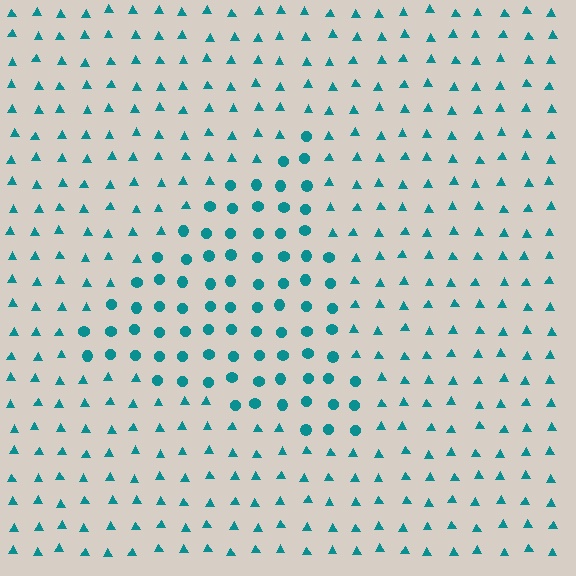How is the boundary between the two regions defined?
The boundary is defined by a change in element shape: circles inside vs. triangles outside. All elements share the same color and spacing.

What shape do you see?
I see a triangle.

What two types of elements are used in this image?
The image uses circles inside the triangle region and triangles outside it.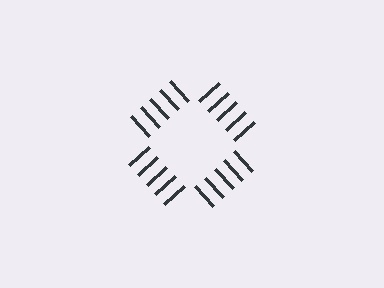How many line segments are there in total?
20 — 5 along each of the 4 edges.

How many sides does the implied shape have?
4 sides — the line-ends trace a square.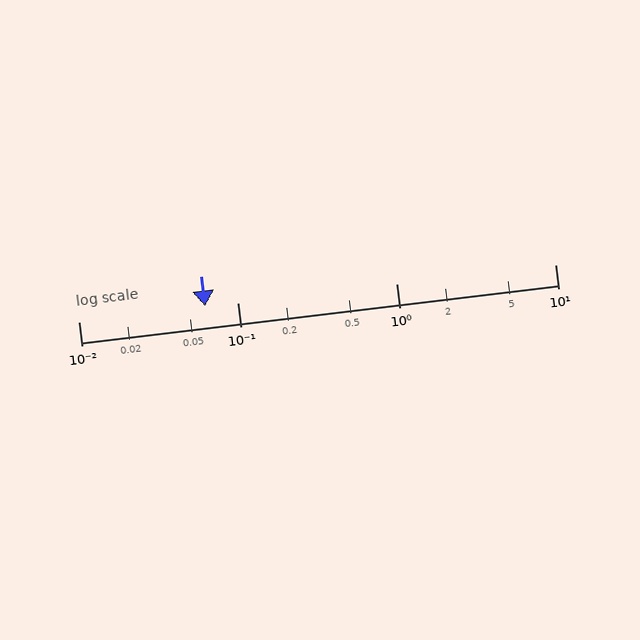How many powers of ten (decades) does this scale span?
The scale spans 3 decades, from 0.01 to 10.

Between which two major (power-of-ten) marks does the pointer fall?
The pointer is between 0.01 and 0.1.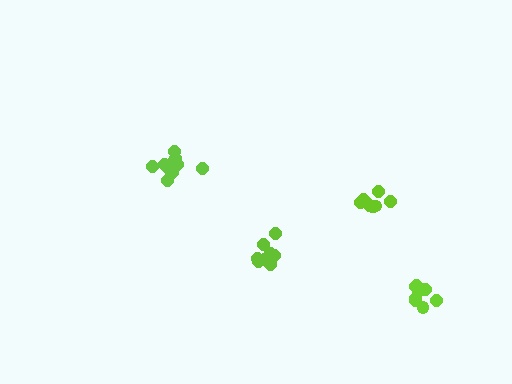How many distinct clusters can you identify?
There are 4 distinct clusters.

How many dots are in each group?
Group 1: 12 dots, Group 2: 9 dots, Group 3: 9 dots, Group 4: 8 dots (38 total).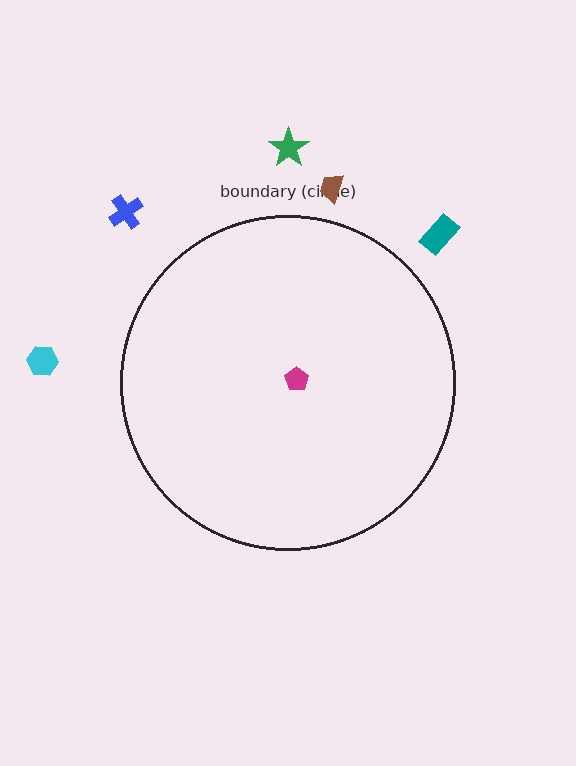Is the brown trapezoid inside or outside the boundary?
Outside.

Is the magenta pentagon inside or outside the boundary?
Inside.